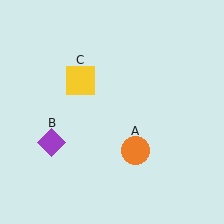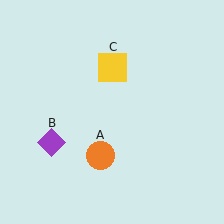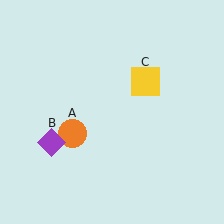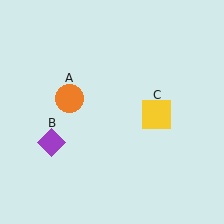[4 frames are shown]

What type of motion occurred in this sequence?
The orange circle (object A), yellow square (object C) rotated clockwise around the center of the scene.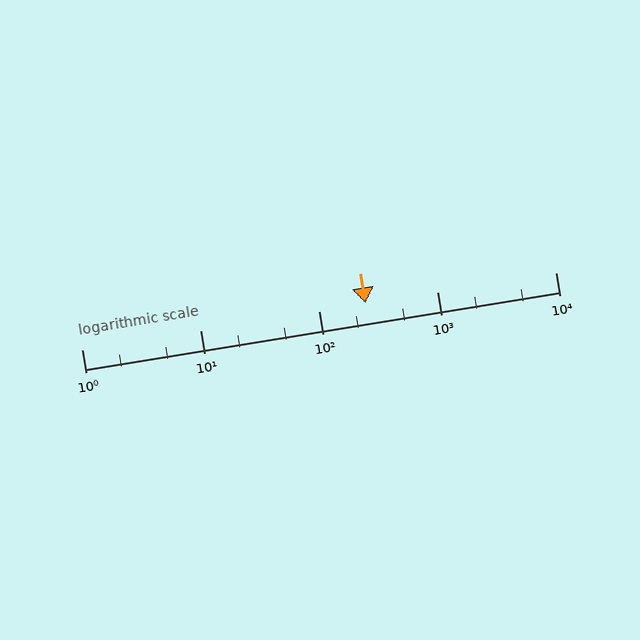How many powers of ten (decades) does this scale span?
The scale spans 4 decades, from 1 to 10000.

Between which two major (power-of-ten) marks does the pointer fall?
The pointer is between 100 and 1000.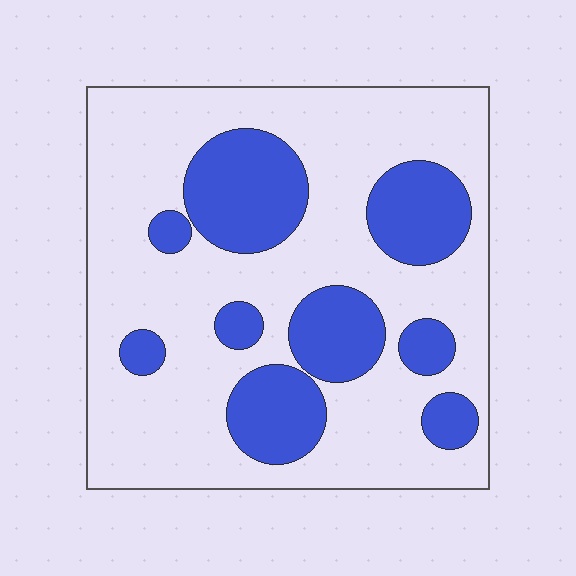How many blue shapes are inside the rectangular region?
9.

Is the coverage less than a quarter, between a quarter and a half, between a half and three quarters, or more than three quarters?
Between a quarter and a half.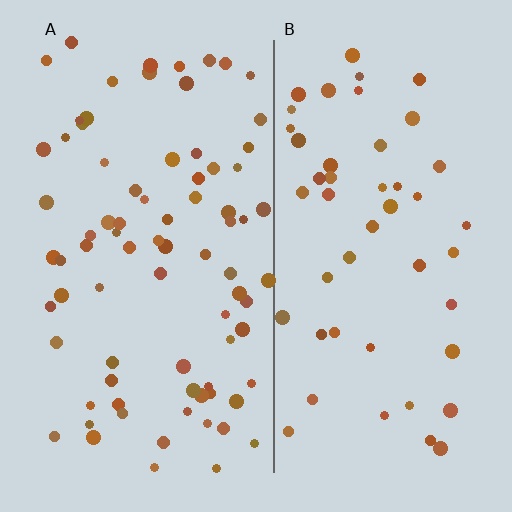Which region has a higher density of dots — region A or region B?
A (the left).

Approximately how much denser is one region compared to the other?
Approximately 1.6× — region A over region B.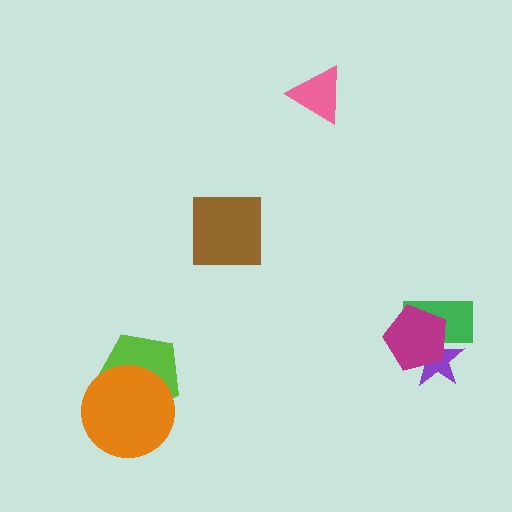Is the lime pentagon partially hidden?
Yes, it is partially covered by another shape.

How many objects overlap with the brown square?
0 objects overlap with the brown square.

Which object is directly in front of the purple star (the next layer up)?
The green rectangle is directly in front of the purple star.